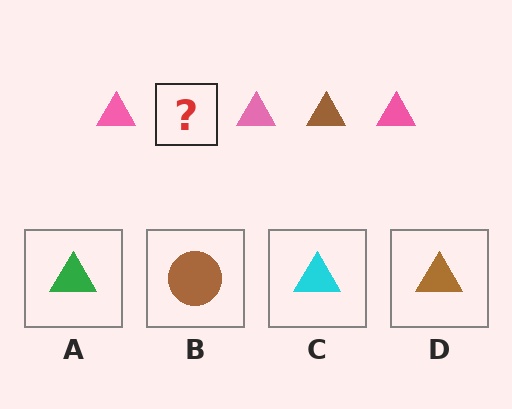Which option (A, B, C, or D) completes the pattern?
D.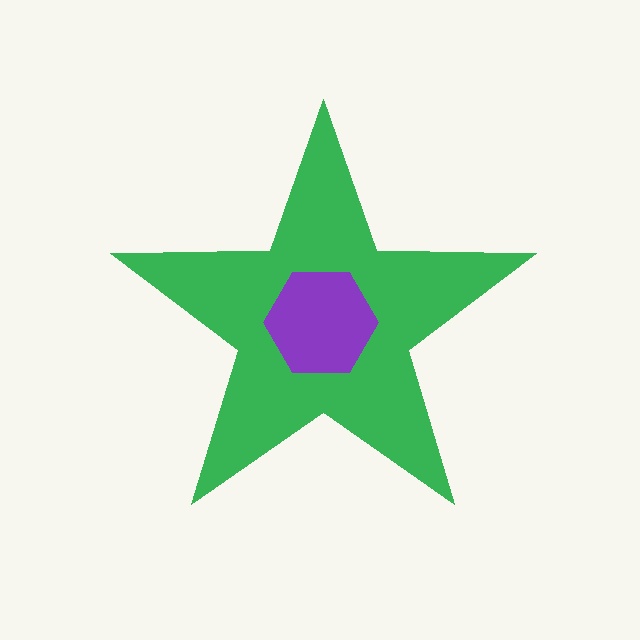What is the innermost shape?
The purple hexagon.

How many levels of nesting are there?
2.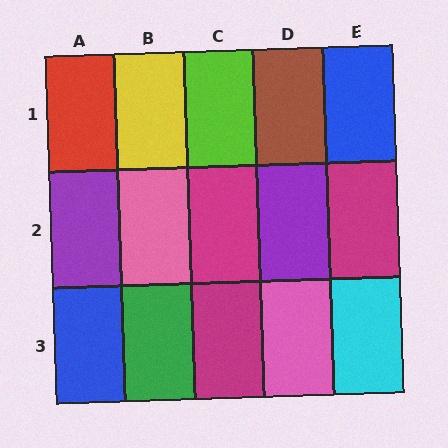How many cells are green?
1 cell is green.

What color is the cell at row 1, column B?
Yellow.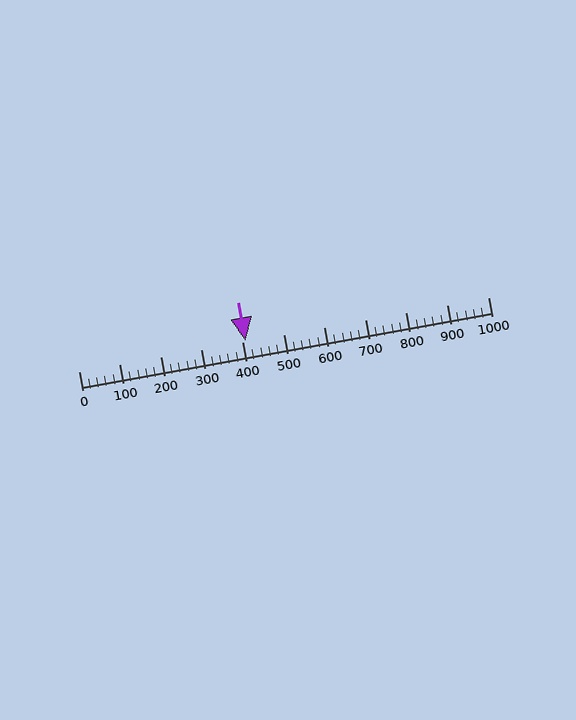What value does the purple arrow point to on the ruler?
The purple arrow points to approximately 408.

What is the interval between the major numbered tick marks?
The major tick marks are spaced 100 units apart.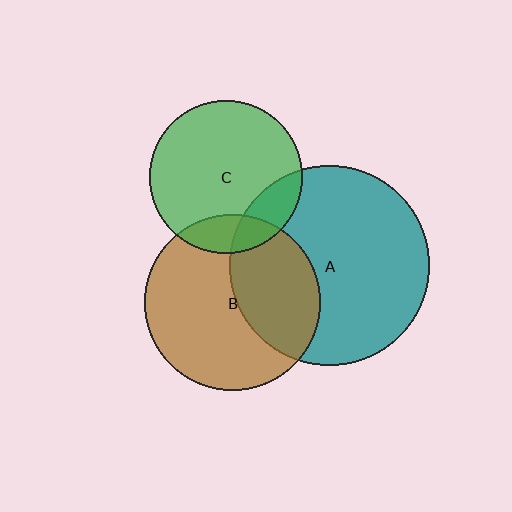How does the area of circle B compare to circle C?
Approximately 1.3 times.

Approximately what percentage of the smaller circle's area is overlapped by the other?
Approximately 40%.